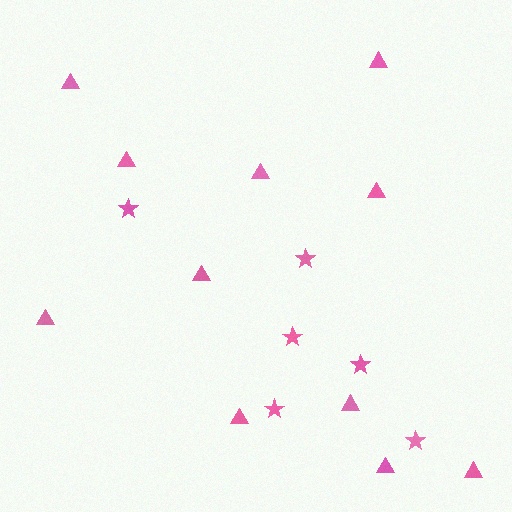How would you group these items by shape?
There are 2 groups: one group of triangles (11) and one group of stars (6).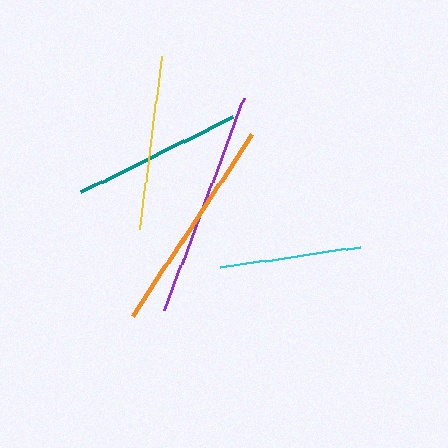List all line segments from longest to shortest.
From longest to shortest: purple, orange, yellow, teal, cyan.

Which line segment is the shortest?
The cyan line is the shortest at approximately 141 pixels.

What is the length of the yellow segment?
The yellow segment is approximately 174 pixels long.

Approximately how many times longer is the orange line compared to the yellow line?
The orange line is approximately 1.2 times the length of the yellow line.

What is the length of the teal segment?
The teal segment is approximately 169 pixels long.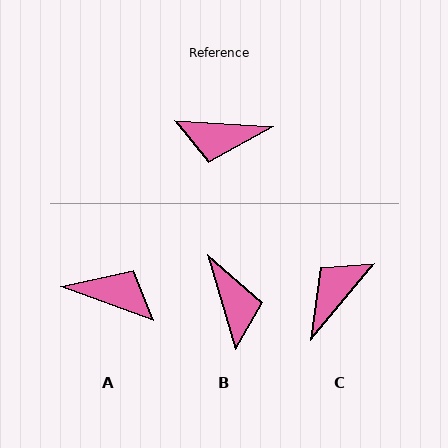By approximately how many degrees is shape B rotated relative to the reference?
Approximately 110 degrees counter-clockwise.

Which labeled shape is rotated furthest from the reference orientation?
A, about 163 degrees away.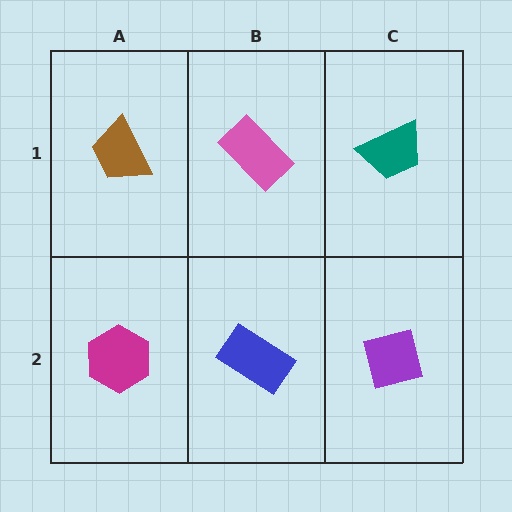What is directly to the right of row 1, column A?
A pink rectangle.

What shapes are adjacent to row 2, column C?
A teal trapezoid (row 1, column C), a blue rectangle (row 2, column B).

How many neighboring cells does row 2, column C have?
2.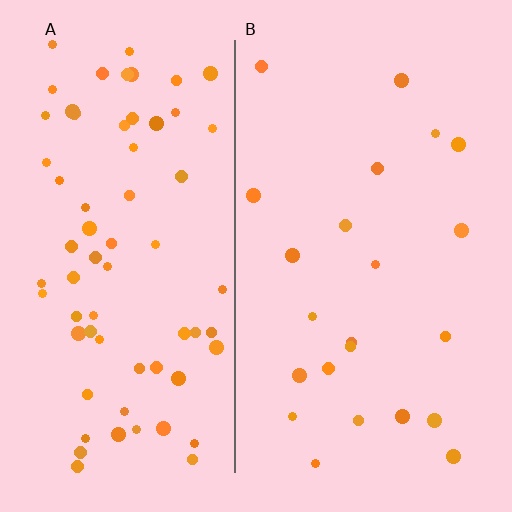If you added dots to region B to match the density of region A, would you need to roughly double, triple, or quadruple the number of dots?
Approximately triple.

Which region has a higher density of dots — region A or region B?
A (the left).